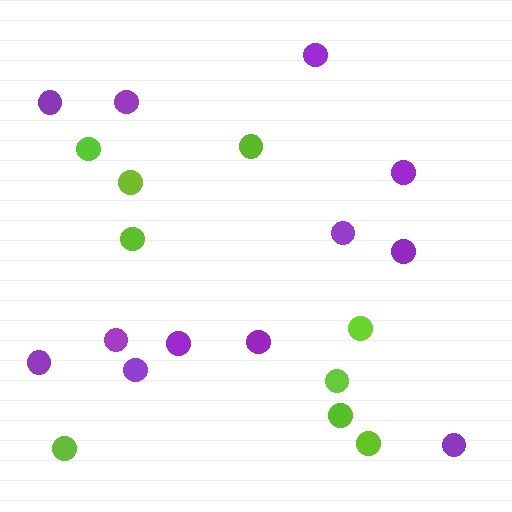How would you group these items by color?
There are 2 groups: one group of purple circles (12) and one group of lime circles (9).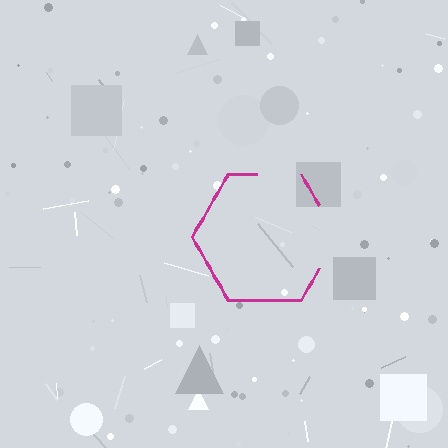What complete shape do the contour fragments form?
The contour fragments form a hexagon.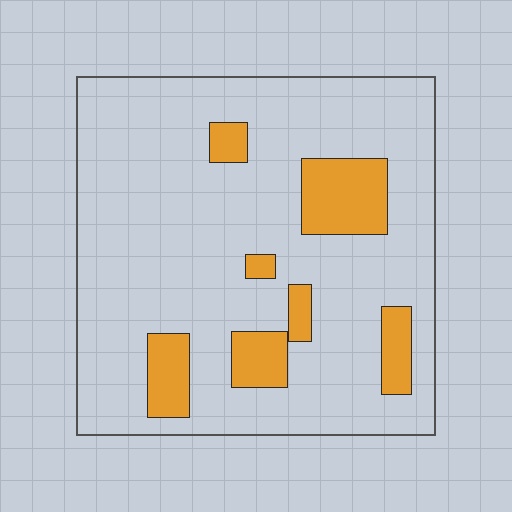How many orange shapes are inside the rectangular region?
7.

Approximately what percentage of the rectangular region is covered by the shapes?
Approximately 15%.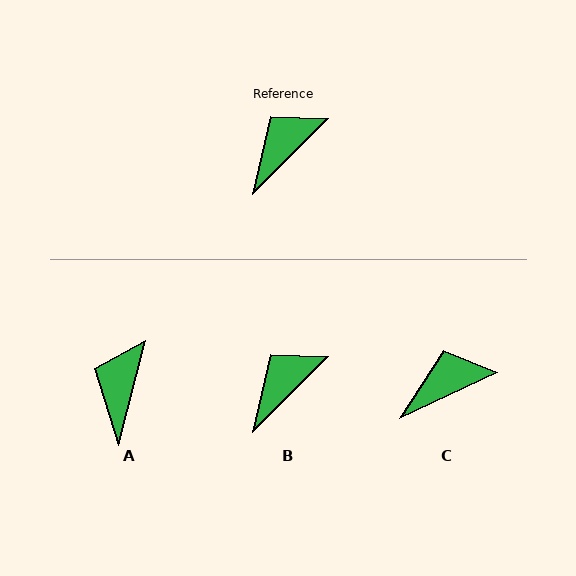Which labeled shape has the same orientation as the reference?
B.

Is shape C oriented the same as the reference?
No, it is off by about 20 degrees.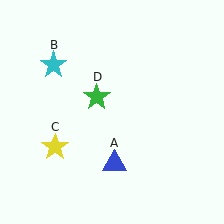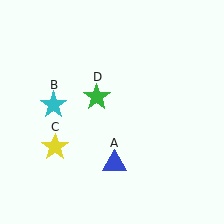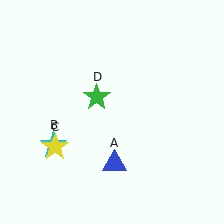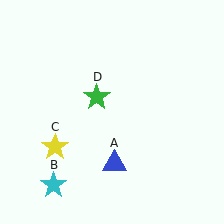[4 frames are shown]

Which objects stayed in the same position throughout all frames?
Blue triangle (object A) and yellow star (object C) and green star (object D) remained stationary.